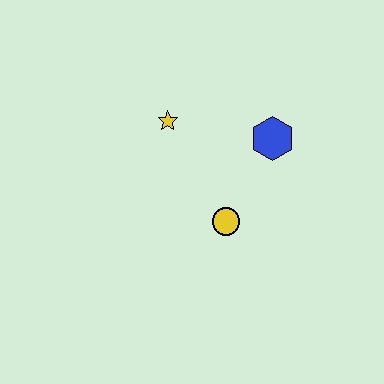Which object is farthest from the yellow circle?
The yellow star is farthest from the yellow circle.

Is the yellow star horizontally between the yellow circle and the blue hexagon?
No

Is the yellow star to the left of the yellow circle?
Yes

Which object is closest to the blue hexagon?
The yellow circle is closest to the blue hexagon.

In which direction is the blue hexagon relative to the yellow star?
The blue hexagon is to the right of the yellow star.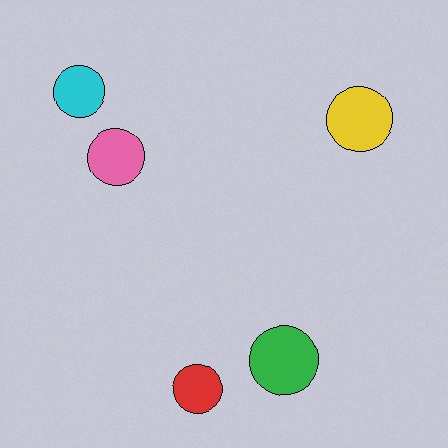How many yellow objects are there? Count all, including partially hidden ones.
There is 1 yellow object.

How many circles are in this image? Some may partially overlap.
There are 5 circles.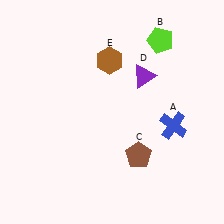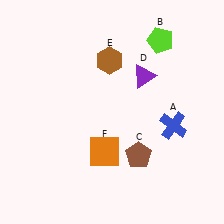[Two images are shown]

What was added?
An orange square (F) was added in Image 2.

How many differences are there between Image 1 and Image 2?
There is 1 difference between the two images.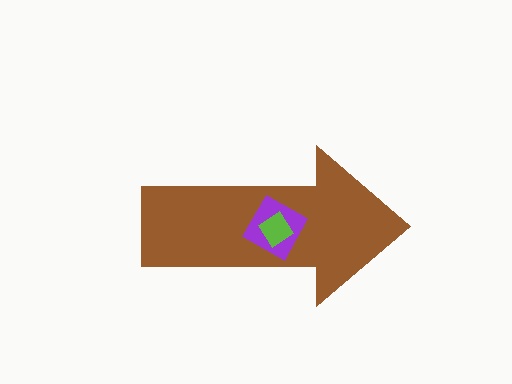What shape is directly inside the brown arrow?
The purple diamond.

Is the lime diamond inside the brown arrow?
Yes.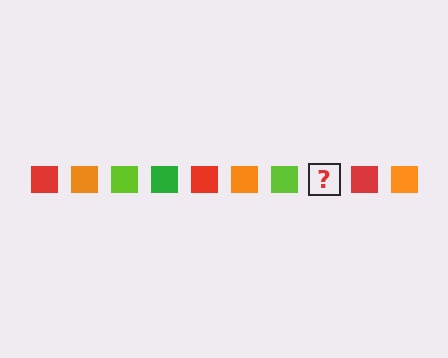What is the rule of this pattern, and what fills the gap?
The rule is that the pattern cycles through red, orange, lime, green squares. The gap should be filled with a green square.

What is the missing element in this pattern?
The missing element is a green square.